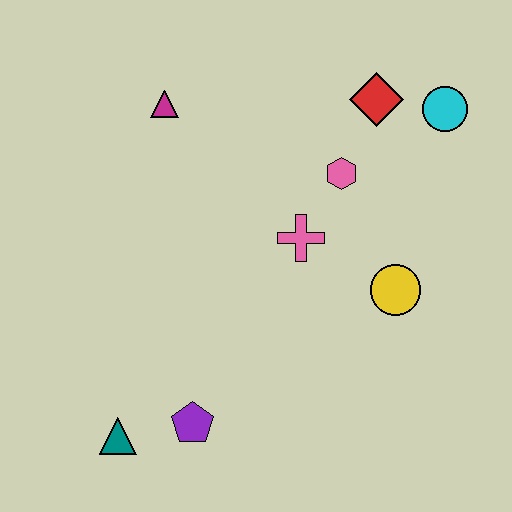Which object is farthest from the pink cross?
The teal triangle is farthest from the pink cross.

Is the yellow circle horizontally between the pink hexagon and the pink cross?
No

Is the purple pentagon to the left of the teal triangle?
No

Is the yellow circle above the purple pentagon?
Yes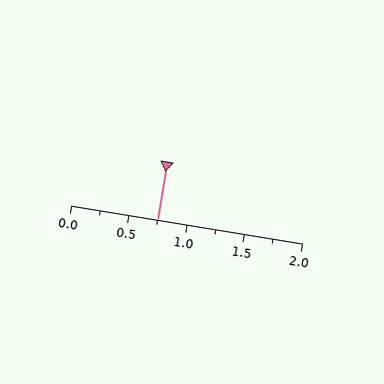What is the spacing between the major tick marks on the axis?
The major ticks are spaced 0.5 apart.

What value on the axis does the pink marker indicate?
The marker indicates approximately 0.75.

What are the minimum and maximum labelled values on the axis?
The axis runs from 0.0 to 2.0.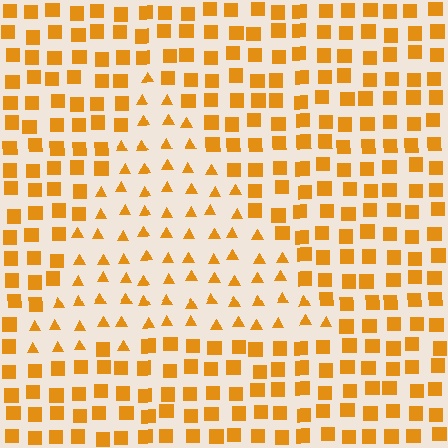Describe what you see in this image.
The image is filled with small orange elements arranged in a uniform grid. A triangle-shaped region contains triangles, while the surrounding area contains squares. The boundary is defined purely by the change in element shape.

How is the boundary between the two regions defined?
The boundary is defined by a change in element shape: triangles inside vs. squares outside. All elements share the same color and spacing.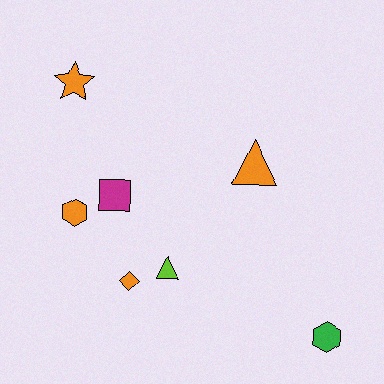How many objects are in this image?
There are 7 objects.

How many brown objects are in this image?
There are no brown objects.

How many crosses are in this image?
There are no crosses.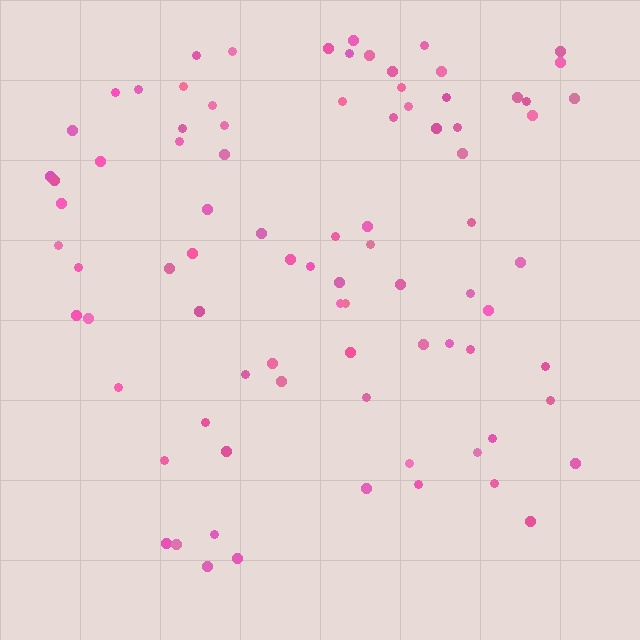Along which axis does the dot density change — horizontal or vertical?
Vertical.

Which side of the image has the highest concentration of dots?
The top.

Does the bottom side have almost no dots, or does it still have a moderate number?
Still a moderate number, just noticeably fewer than the top.